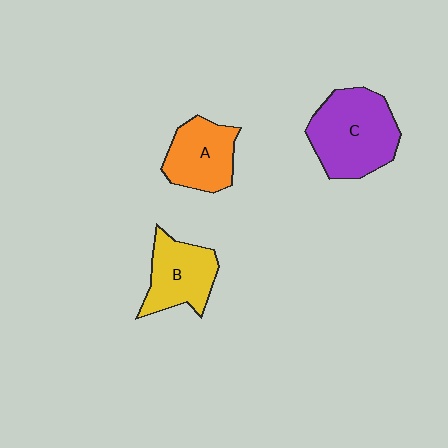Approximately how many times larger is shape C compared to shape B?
Approximately 1.5 times.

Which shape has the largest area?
Shape C (purple).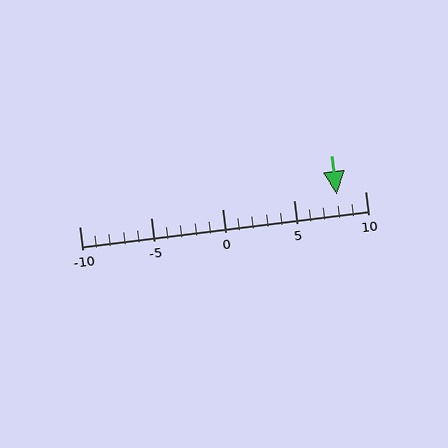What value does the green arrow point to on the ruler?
The green arrow points to approximately 8.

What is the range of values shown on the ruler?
The ruler shows values from -10 to 10.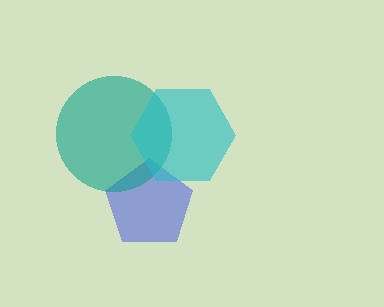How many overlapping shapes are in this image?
There are 3 overlapping shapes in the image.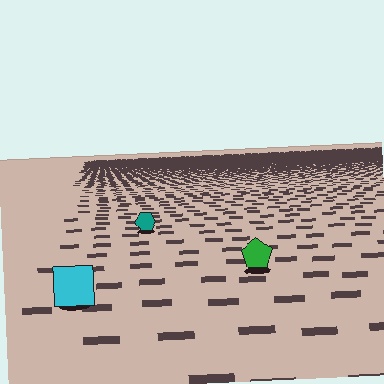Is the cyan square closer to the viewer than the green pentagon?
Yes. The cyan square is closer — you can tell from the texture gradient: the ground texture is coarser near it.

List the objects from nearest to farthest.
From nearest to farthest: the cyan square, the green pentagon, the teal hexagon.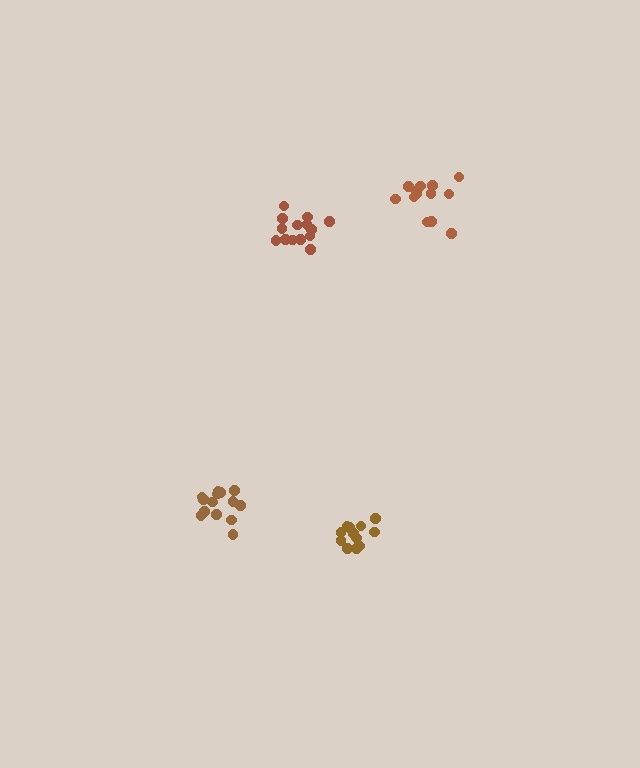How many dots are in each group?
Group 1: 14 dots, Group 2: 14 dots, Group 3: 12 dots, Group 4: 13 dots (53 total).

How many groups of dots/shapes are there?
There are 4 groups.